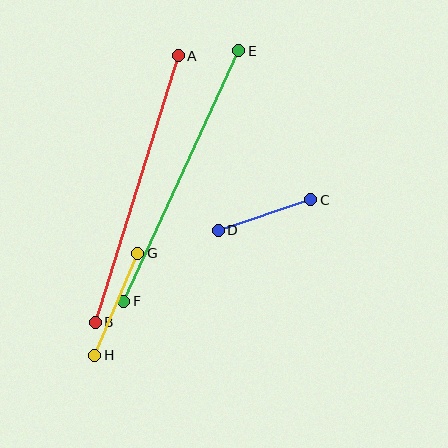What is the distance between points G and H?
The distance is approximately 111 pixels.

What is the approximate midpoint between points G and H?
The midpoint is at approximately (116, 304) pixels.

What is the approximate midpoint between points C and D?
The midpoint is at approximately (265, 215) pixels.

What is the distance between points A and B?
The distance is approximately 279 pixels.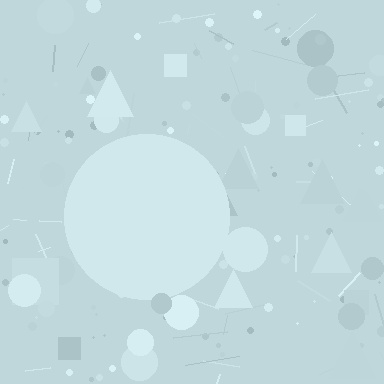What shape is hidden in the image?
A circle is hidden in the image.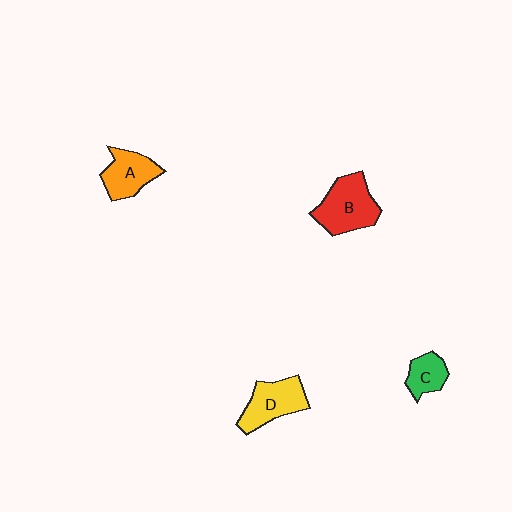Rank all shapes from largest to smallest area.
From largest to smallest: B (red), D (yellow), A (orange), C (green).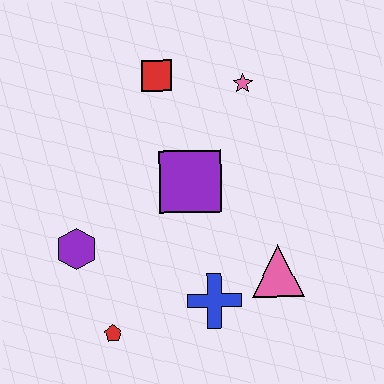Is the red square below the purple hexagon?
No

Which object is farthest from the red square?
The red pentagon is farthest from the red square.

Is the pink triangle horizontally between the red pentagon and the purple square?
No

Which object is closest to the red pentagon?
The purple hexagon is closest to the red pentagon.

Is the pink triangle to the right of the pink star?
Yes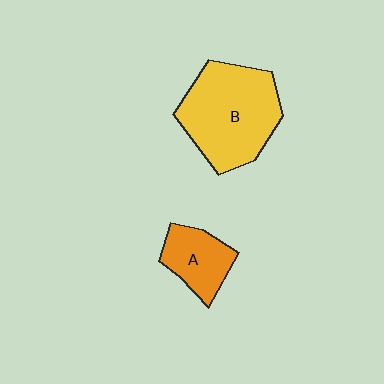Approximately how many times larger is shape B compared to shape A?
Approximately 2.2 times.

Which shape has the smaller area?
Shape A (orange).